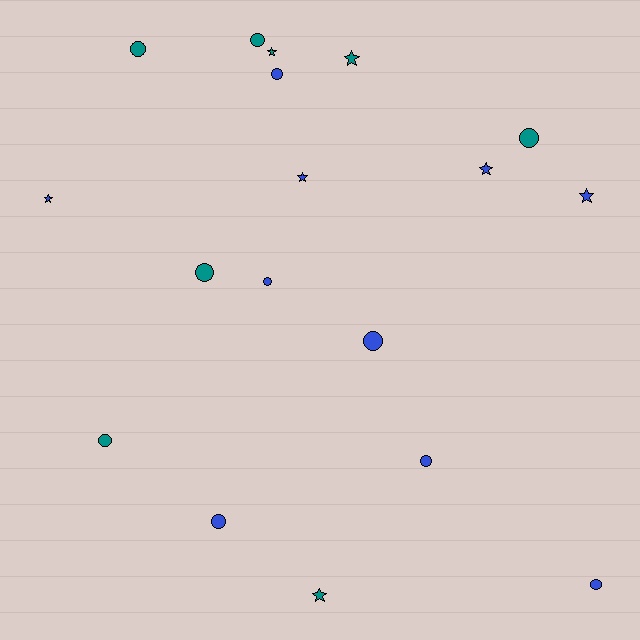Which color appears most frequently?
Blue, with 10 objects.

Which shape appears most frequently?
Circle, with 11 objects.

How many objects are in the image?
There are 18 objects.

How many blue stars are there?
There are 4 blue stars.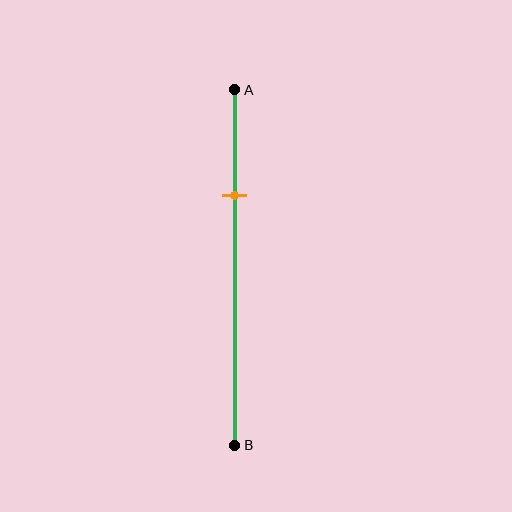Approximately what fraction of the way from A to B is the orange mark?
The orange mark is approximately 30% of the way from A to B.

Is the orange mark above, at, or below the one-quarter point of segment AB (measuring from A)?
The orange mark is below the one-quarter point of segment AB.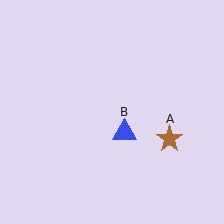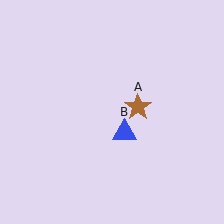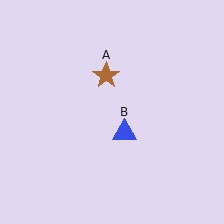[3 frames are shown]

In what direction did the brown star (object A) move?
The brown star (object A) moved up and to the left.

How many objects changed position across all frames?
1 object changed position: brown star (object A).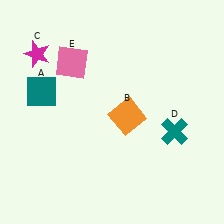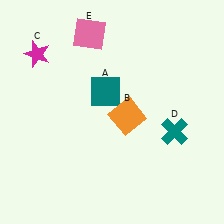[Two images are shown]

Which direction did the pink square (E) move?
The pink square (E) moved up.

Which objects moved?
The objects that moved are: the teal square (A), the pink square (E).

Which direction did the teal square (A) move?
The teal square (A) moved right.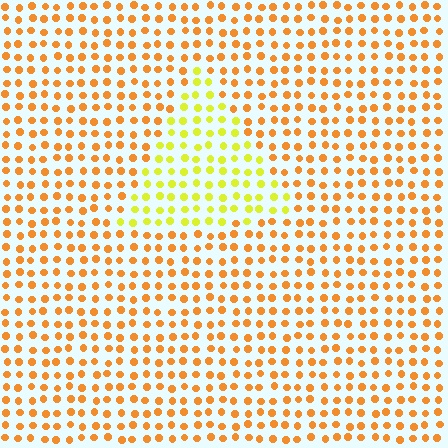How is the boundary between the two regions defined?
The boundary is defined purely by a slight shift in hue (about 38 degrees). Spacing, size, and orientation are identical on both sides.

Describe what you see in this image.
The image is filled with small orange elements in a uniform arrangement. A triangle-shaped region is visible where the elements are tinted to a slightly different hue, forming a subtle color boundary.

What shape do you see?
I see a triangle.